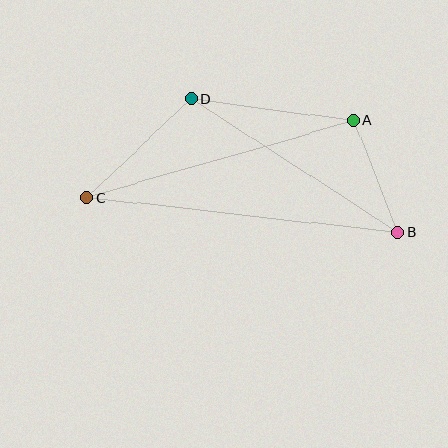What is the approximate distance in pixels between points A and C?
The distance between A and C is approximately 278 pixels.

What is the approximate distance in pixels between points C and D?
The distance between C and D is approximately 144 pixels.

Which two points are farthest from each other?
Points B and C are farthest from each other.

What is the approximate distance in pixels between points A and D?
The distance between A and D is approximately 164 pixels.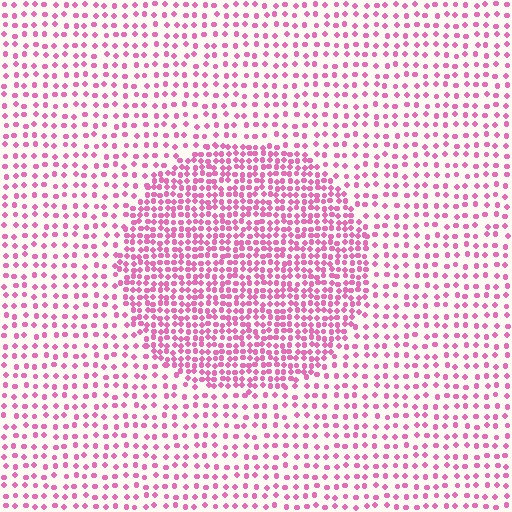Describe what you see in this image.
The image contains small pink elements arranged at two different densities. A circle-shaped region is visible where the elements are more densely packed than the surrounding area.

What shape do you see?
I see a circle.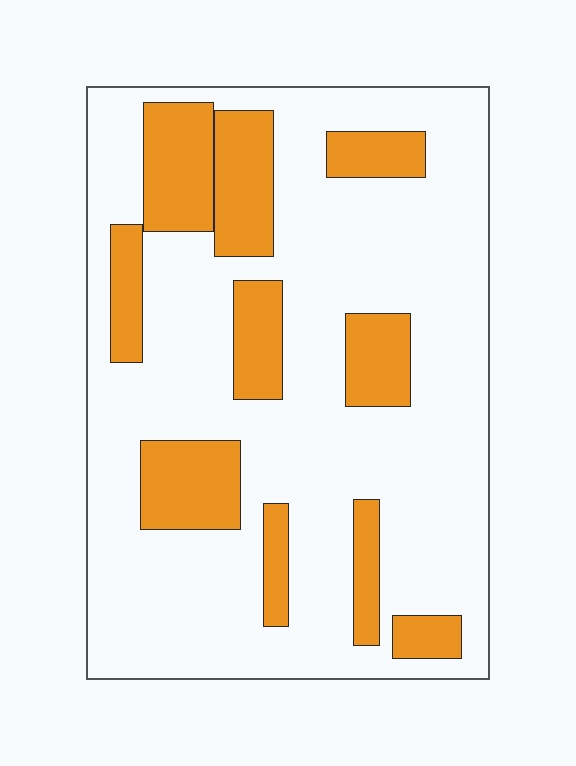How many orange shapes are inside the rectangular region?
10.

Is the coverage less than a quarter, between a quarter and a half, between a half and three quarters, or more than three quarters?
Less than a quarter.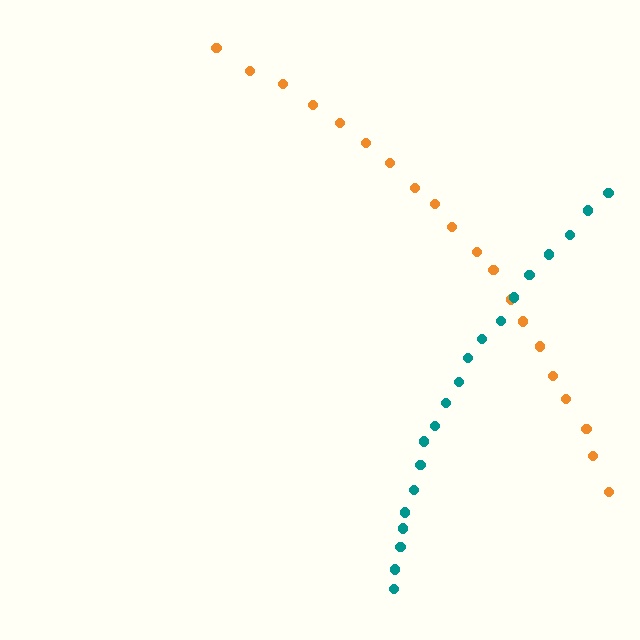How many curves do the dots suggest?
There are 2 distinct paths.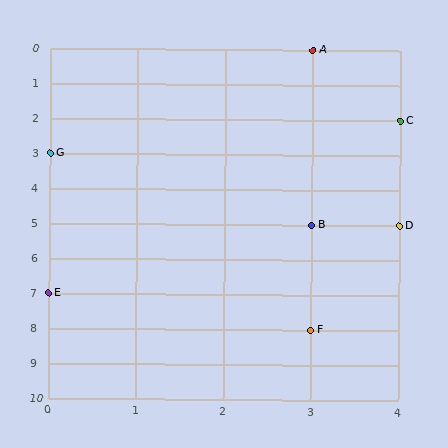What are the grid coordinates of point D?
Point D is at grid coordinates (4, 5).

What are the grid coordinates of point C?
Point C is at grid coordinates (4, 2).